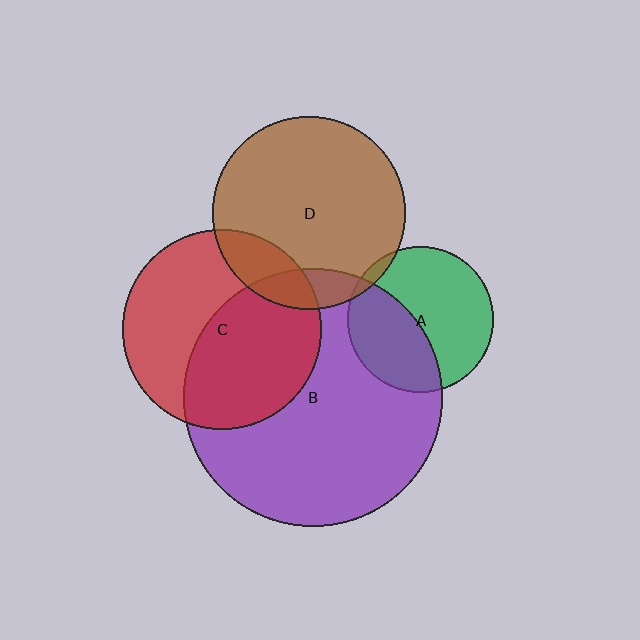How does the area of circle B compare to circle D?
Approximately 1.8 times.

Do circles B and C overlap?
Yes.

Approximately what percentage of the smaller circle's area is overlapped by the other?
Approximately 50%.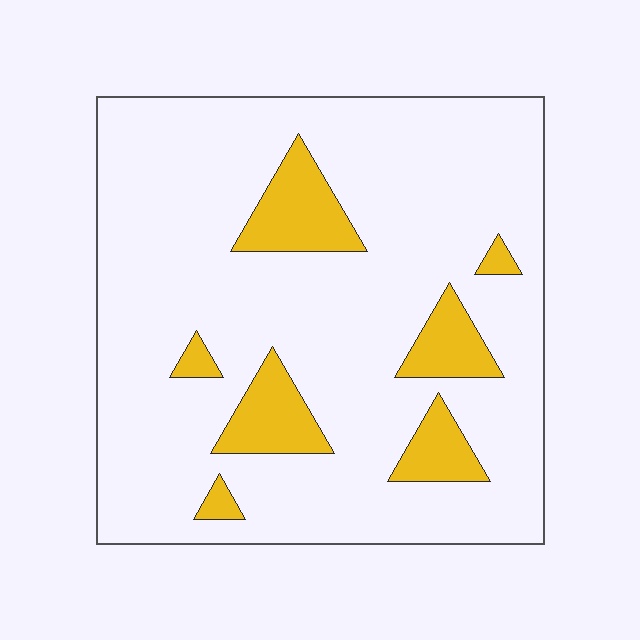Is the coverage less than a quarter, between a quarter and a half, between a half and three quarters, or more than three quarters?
Less than a quarter.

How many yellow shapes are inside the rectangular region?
7.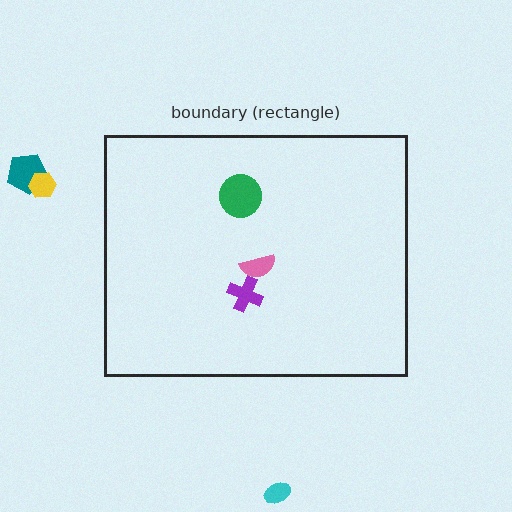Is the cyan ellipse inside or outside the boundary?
Outside.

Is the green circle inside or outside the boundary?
Inside.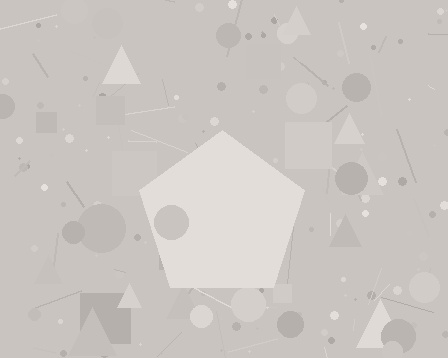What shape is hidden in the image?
A pentagon is hidden in the image.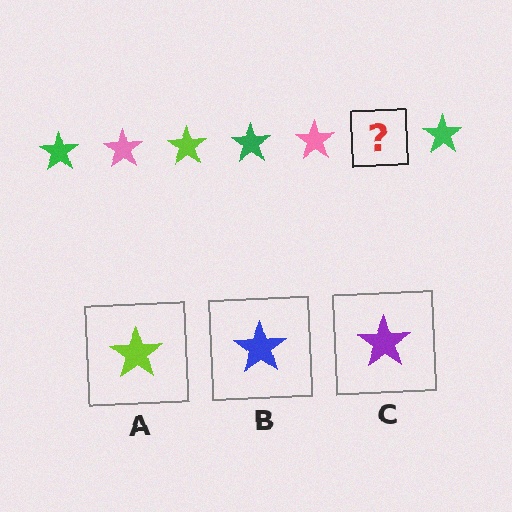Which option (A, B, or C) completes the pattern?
A.